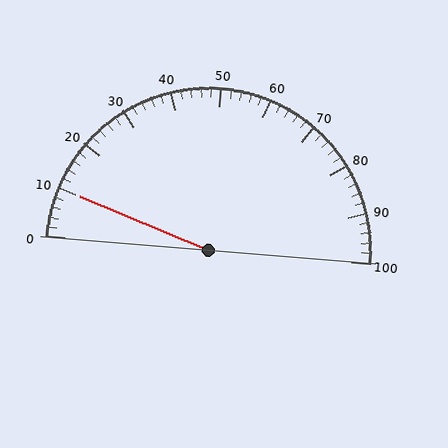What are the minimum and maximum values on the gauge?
The gauge ranges from 0 to 100.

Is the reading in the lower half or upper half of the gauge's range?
The reading is in the lower half of the range (0 to 100).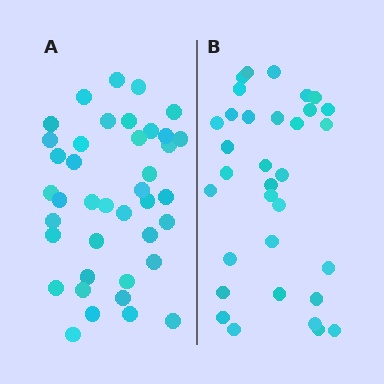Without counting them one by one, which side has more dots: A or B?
Region A (the left region) has more dots.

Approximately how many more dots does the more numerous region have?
Region A has roughly 8 or so more dots than region B.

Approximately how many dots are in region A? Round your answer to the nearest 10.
About 40 dots.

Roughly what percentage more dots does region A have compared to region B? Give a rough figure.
About 20% more.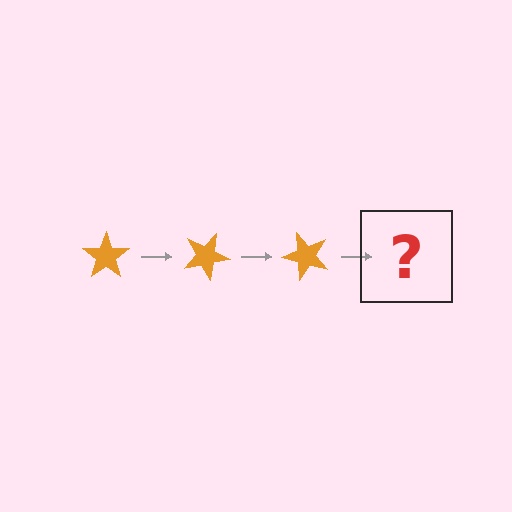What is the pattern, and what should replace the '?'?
The pattern is that the star rotates 25 degrees each step. The '?' should be an orange star rotated 75 degrees.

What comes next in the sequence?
The next element should be an orange star rotated 75 degrees.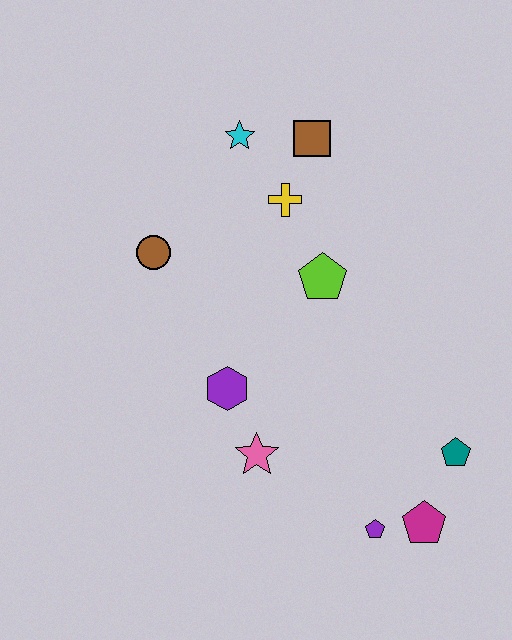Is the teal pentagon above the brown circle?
No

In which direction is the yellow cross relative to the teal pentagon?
The yellow cross is above the teal pentagon.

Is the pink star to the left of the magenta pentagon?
Yes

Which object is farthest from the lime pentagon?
The magenta pentagon is farthest from the lime pentagon.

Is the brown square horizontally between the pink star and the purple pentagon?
Yes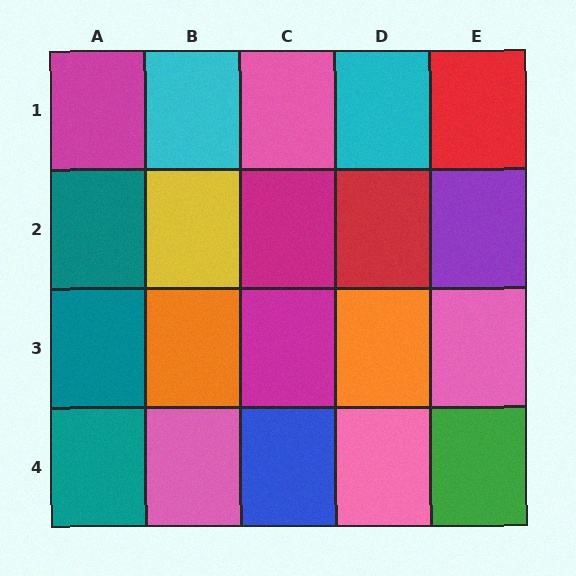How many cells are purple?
1 cell is purple.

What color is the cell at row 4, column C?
Blue.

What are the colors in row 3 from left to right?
Teal, orange, magenta, orange, pink.